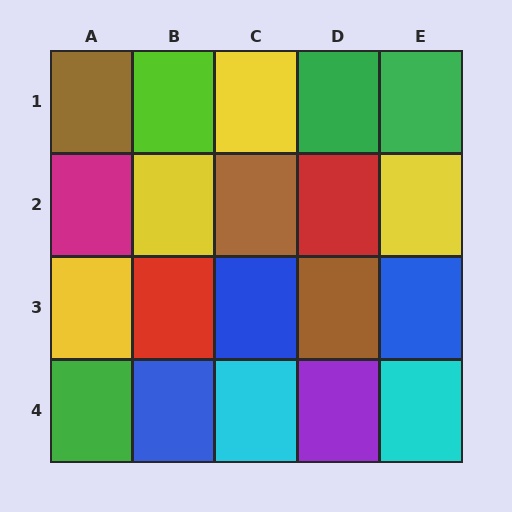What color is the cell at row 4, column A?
Green.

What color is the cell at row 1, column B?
Lime.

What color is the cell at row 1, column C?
Yellow.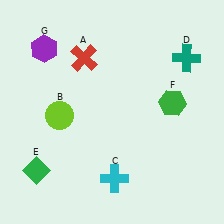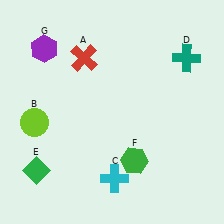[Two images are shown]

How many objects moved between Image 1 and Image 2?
2 objects moved between the two images.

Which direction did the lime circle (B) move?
The lime circle (B) moved left.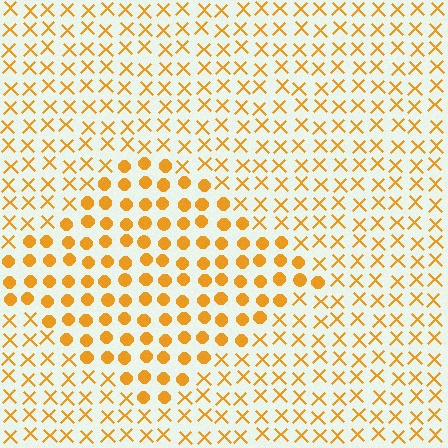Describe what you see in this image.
The image is filled with small orange elements arranged in a uniform grid. A diamond-shaped region contains circles, while the surrounding area contains X marks. The boundary is defined purely by the change in element shape.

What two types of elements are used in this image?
The image uses circles inside the diamond region and X marks outside it.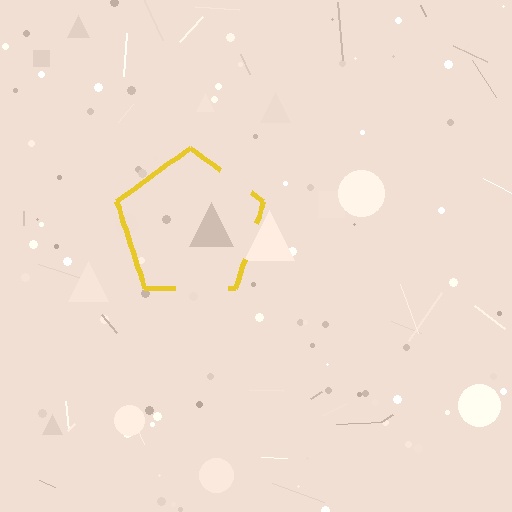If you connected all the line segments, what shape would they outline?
They would outline a pentagon.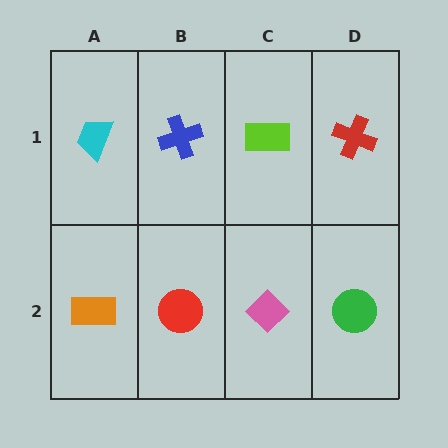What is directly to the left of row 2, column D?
A pink diamond.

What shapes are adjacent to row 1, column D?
A green circle (row 2, column D), a lime rectangle (row 1, column C).